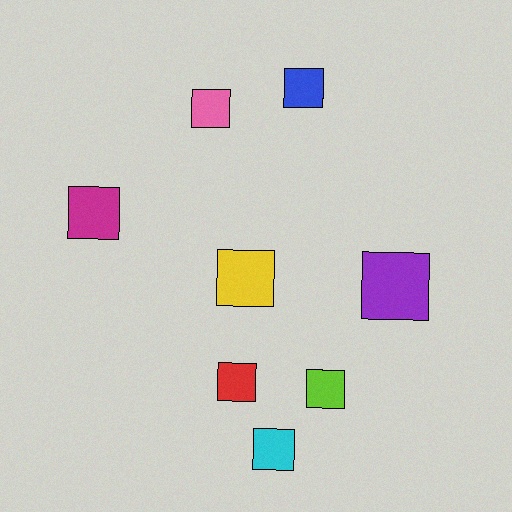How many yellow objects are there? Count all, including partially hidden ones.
There is 1 yellow object.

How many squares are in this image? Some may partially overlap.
There are 8 squares.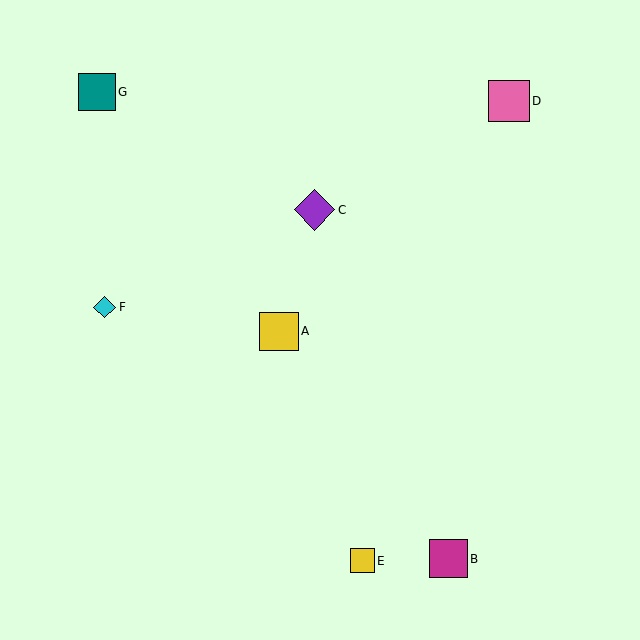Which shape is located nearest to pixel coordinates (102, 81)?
The teal square (labeled G) at (97, 92) is nearest to that location.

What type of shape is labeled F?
Shape F is a cyan diamond.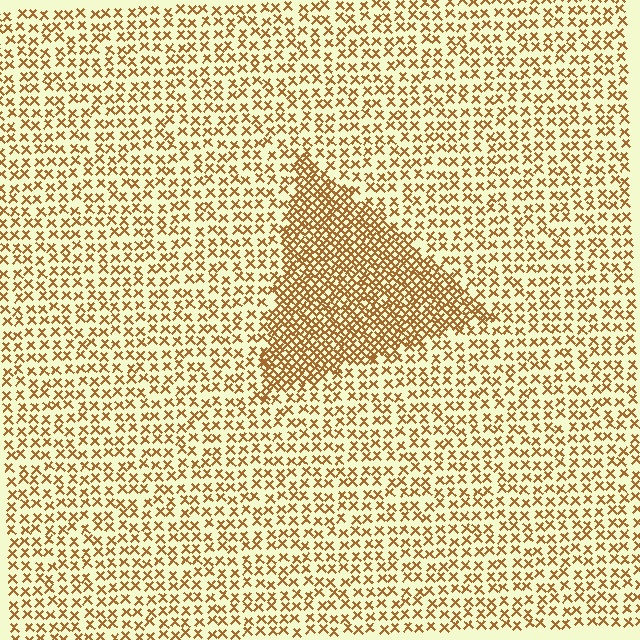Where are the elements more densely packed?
The elements are more densely packed inside the triangle boundary.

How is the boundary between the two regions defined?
The boundary is defined by a change in element density (approximately 2.3x ratio). All elements are the same color, size, and shape.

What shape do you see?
I see a triangle.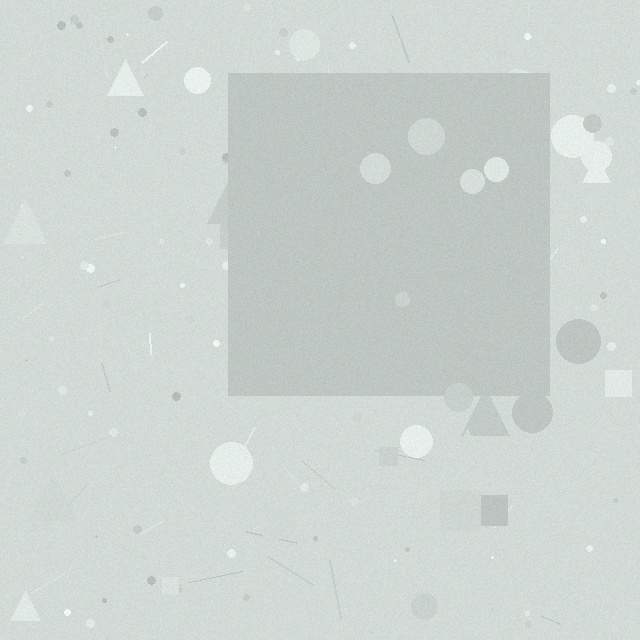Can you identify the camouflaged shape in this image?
The camouflaged shape is a square.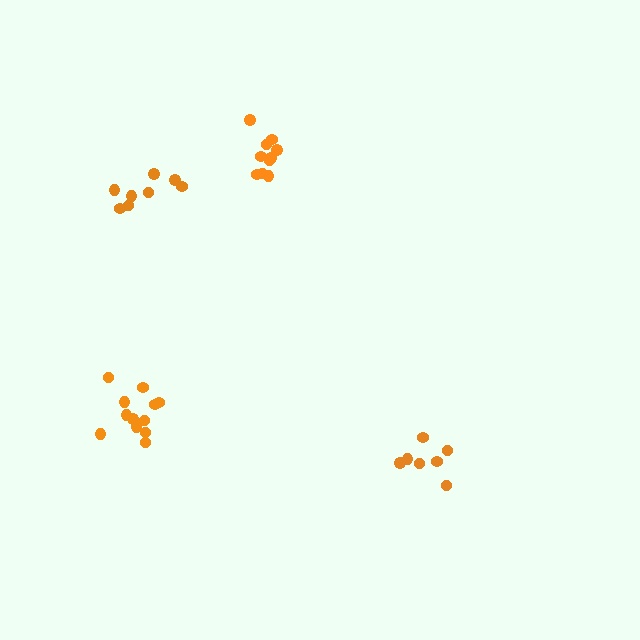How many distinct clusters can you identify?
There are 4 distinct clusters.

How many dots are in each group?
Group 1: 7 dots, Group 2: 8 dots, Group 3: 12 dots, Group 4: 10 dots (37 total).